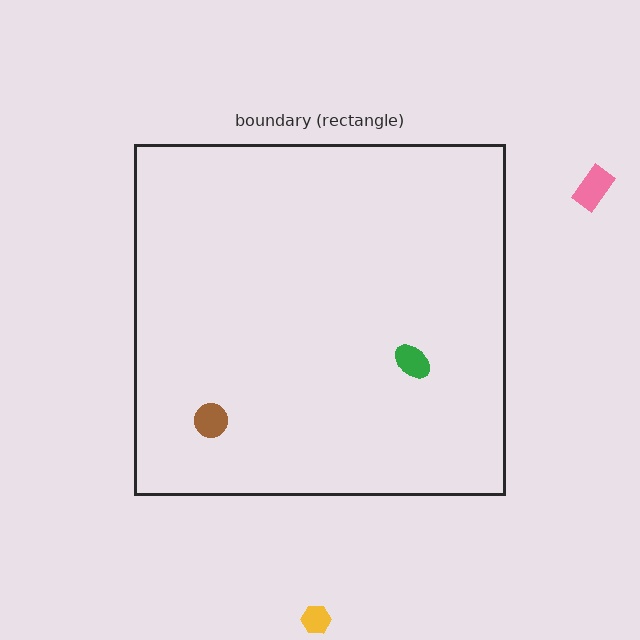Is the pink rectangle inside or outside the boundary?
Outside.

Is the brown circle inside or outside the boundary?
Inside.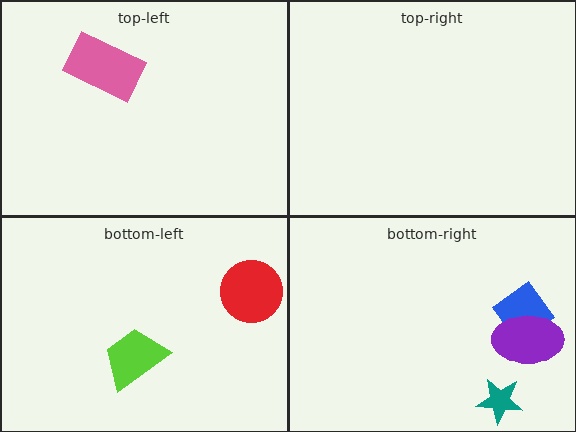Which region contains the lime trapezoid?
The bottom-left region.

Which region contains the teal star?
The bottom-right region.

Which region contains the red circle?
The bottom-left region.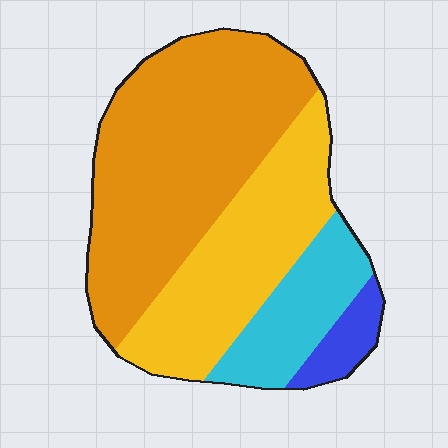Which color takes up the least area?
Blue, at roughly 5%.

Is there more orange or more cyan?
Orange.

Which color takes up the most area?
Orange, at roughly 50%.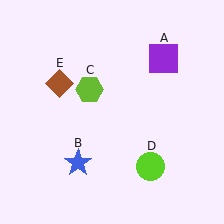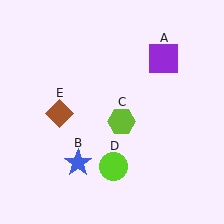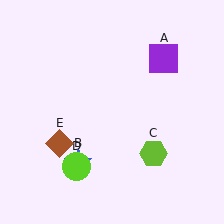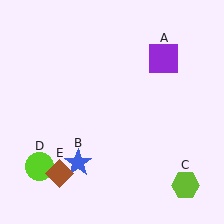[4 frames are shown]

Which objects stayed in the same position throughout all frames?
Purple square (object A) and blue star (object B) remained stationary.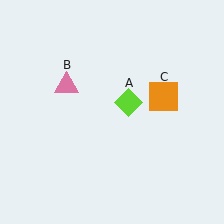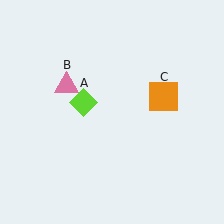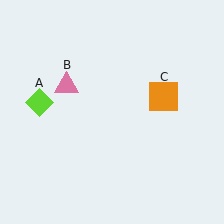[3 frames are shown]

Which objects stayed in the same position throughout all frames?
Pink triangle (object B) and orange square (object C) remained stationary.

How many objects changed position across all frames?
1 object changed position: lime diamond (object A).